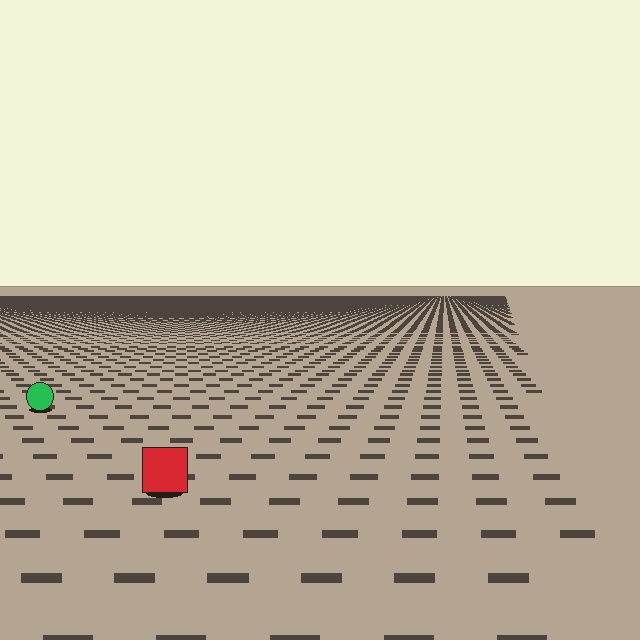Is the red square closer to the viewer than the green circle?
Yes. The red square is closer — you can tell from the texture gradient: the ground texture is coarser near it.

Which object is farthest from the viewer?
The green circle is farthest from the viewer. It appears smaller and the ground texture around it is denser.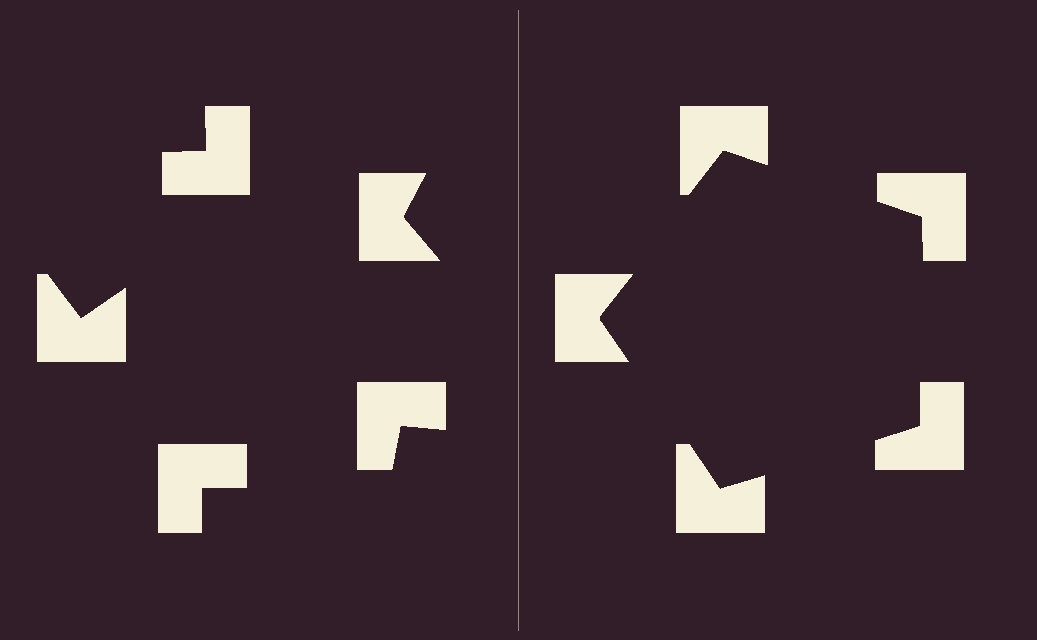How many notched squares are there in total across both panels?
10 — 5 on each side.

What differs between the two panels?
The notched squares are positioned identically on both sides; only the wedge orientations differ. On the right they align to a pentagon; on the left they are misaligned.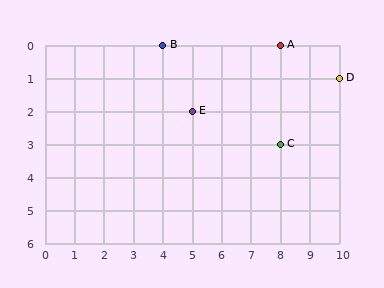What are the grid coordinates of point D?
Point D is at grid coordinates (10, 1).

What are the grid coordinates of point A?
Point A is at grid coordinates (8, 0).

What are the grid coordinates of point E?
Point E is at grid coordinates (5, 2).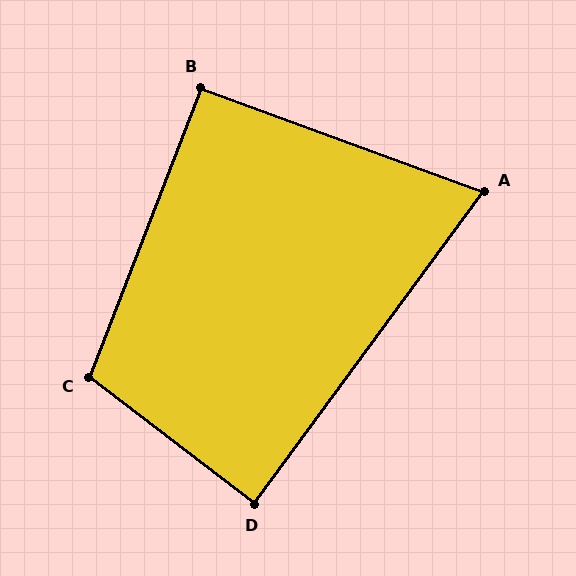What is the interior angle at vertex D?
Approximately 89 degrees (approximately right).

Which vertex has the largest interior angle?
C, at approximately 106 degrees.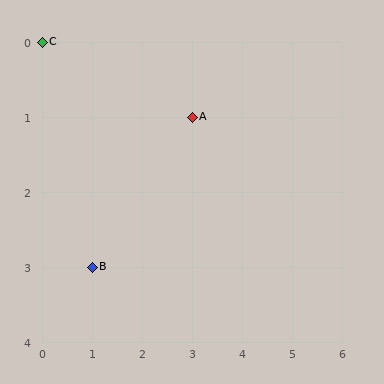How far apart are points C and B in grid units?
Points C and B are 1 column and 3 rows apart (about 3.2 grid units diagonally).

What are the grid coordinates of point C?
Point C is at grid coordinates (0, 0).